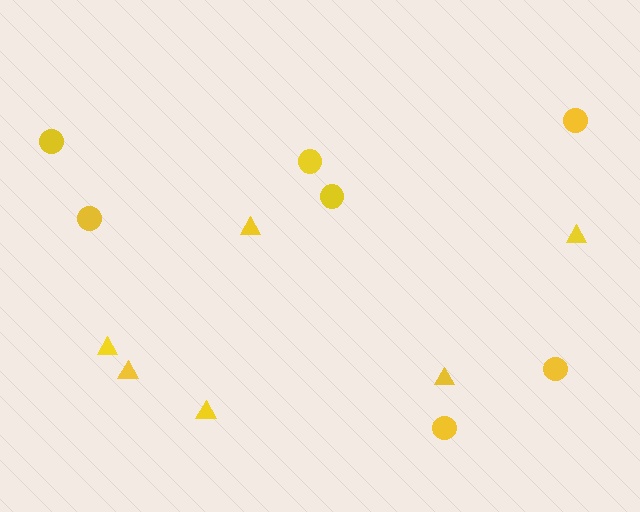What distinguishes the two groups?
There are 2 groups: one group of circles (7) and one group of triangles (6).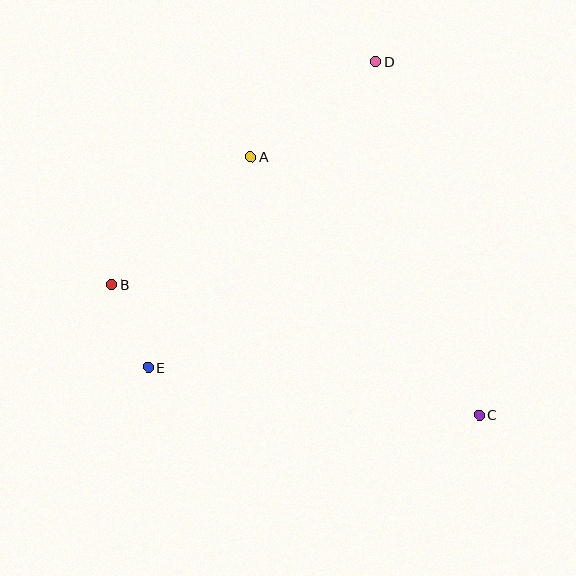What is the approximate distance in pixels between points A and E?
The distance between A and E is approximately 234 pixels.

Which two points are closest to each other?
Points B and E are closest to each other.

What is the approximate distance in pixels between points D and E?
The distance between D and E is approximately 381 pixels.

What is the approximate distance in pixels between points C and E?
The distance between C and E is approximately 335 pixels.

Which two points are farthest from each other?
Points B and C are farthest from each other.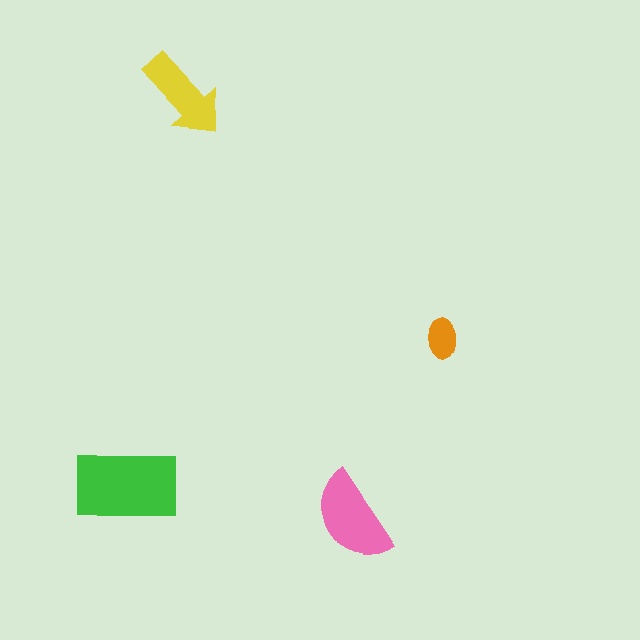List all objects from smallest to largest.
The orange ellipse, the yellow arrow, the pink semicircle, the green rectangle.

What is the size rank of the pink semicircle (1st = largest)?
2nd.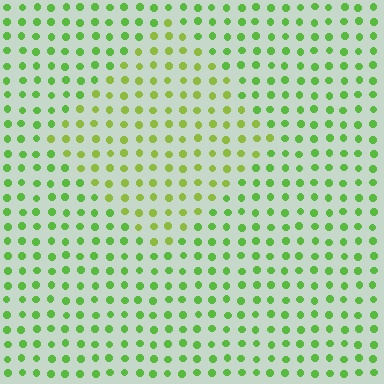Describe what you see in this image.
The image is filled with small lime elements in a uniform arrangement. A diamond-shaped region is visible where the elements are tinted to a slightly different hue, forming a subtle color boundary.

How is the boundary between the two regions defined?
The boundary is defined purely by a slight shift in hue (about 25 degrees). Spacing, size, and orientation are identical on both sides.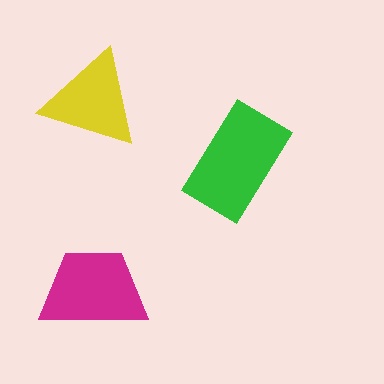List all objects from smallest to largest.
The yellow triangle, the magenta trapezoid, the green rectangle.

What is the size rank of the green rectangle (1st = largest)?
1st.